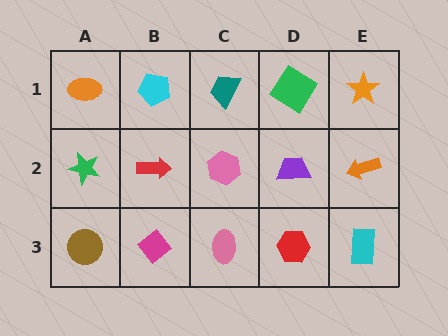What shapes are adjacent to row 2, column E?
An orange star (row 1, column E), a cyan rectangle (row 3, column E), a purple trapezoid (row 2, column D).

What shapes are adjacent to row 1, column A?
A green star (row 2, column A), a cyan pentagon (row 1, column B).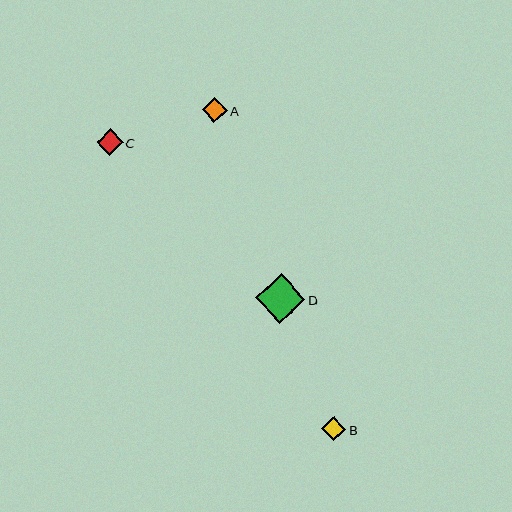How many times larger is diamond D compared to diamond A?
Diamond D is approximately 2.0 times the size of diamond A.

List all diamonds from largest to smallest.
From largest to smallest: D, C, A, B.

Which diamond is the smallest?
Diamond B is the smallest with a size of approximately 25 pixels.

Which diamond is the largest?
Diamond D is the largest with a size of approximately 50 pixels.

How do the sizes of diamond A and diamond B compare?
Diamond A and diamond B are approximately the same size.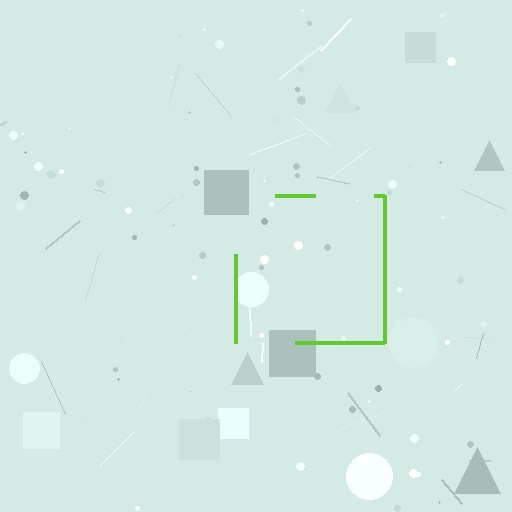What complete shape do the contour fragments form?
The contour fragments form a square.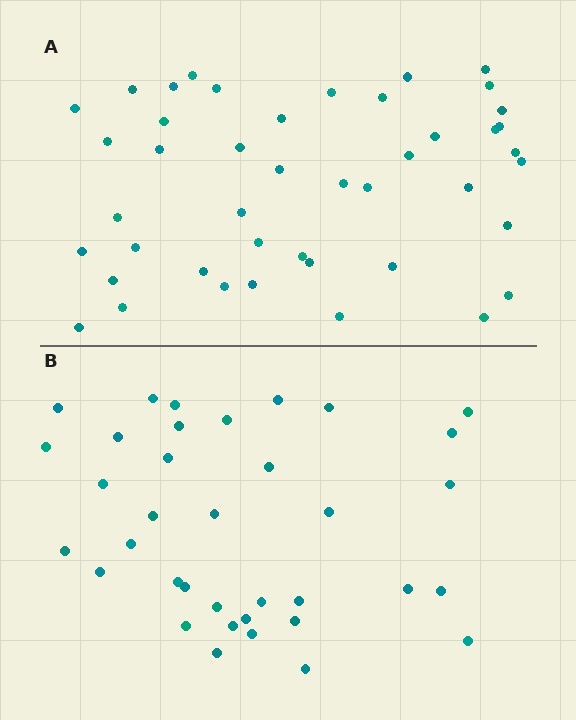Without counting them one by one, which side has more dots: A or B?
Region A (the top region) has more dots.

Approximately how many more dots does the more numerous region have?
Region A has roughly 8 or so more dots than region B.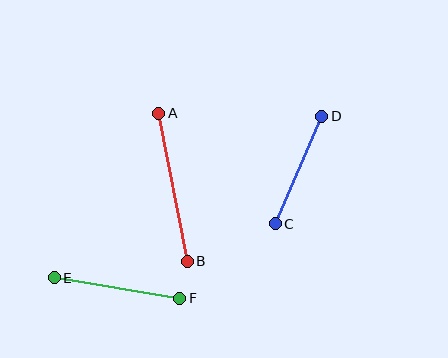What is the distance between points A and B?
The distance is approximately 151 pixels.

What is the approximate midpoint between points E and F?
The midpoint is at approximately (117, 288) pixels.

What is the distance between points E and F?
The distance is approximately 127 pixels.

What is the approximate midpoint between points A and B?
The midpoint is at approximately (173, 187) pixels.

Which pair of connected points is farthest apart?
Points A and B are farthest apart.